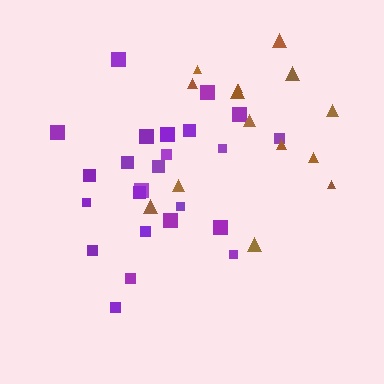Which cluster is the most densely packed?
Purple.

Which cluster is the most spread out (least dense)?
Brown.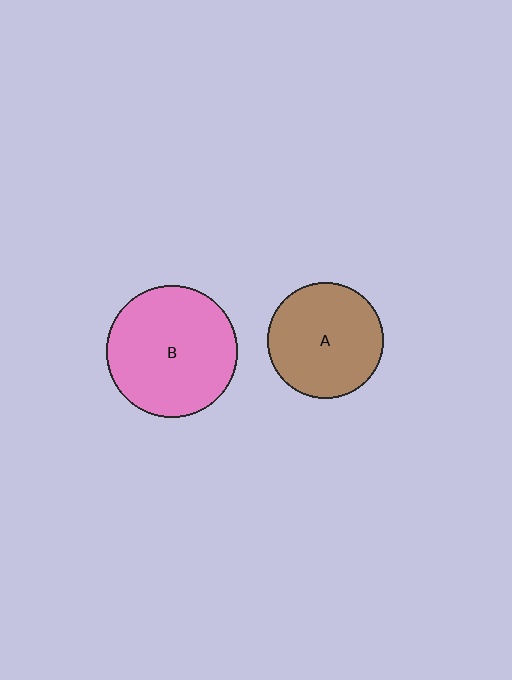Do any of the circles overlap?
No, none of the circles overlap.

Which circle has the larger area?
Circle B (pink).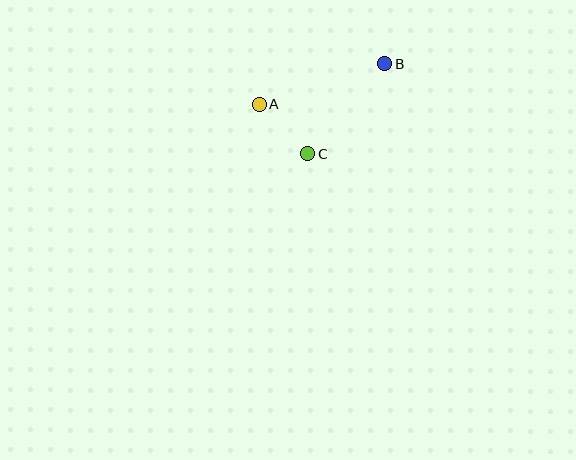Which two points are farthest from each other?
Points A and B are farthest from each other.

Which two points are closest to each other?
Points A and C are closest to each other.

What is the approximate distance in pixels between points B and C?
The distance between B and C is approximately 118 pixels.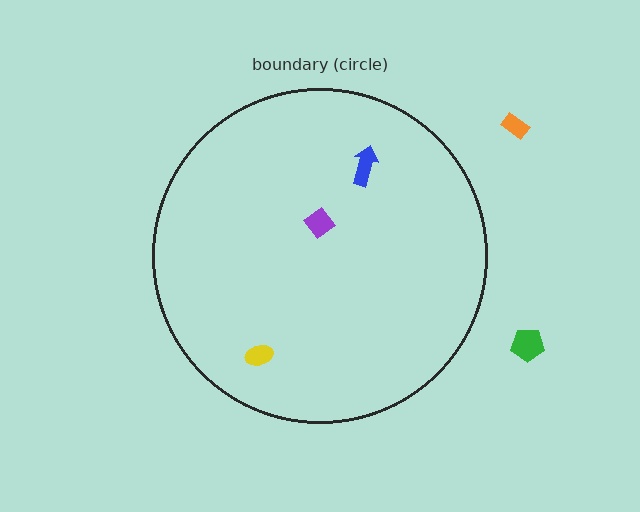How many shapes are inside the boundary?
3 inside, 2 outside.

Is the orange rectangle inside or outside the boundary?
Outside.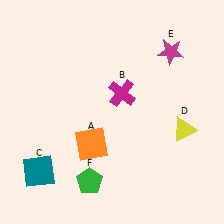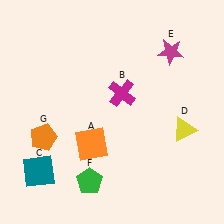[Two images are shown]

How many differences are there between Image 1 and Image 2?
There is 1 difference between the two images.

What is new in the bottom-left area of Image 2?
An orange pentagon (G) was added in the bottom-left area of Image 2.